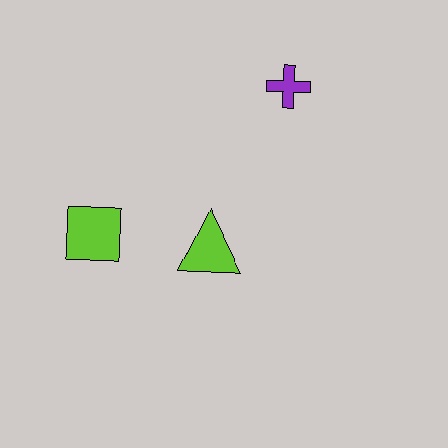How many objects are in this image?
There are 3 objects.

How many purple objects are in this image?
There is 1 purple object.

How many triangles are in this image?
There is 1 triangle.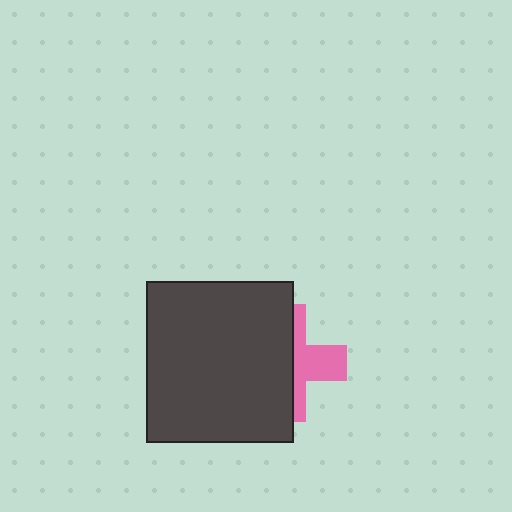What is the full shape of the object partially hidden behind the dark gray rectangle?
The partially hidden object is a pink cross.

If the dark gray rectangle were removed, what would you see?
You would see the complete pink cross.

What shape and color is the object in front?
The object in front is a dark gray rectangle.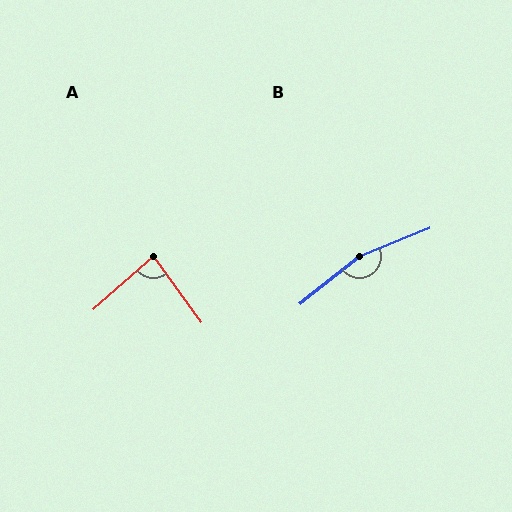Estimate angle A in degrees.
Approximately 84 degrees.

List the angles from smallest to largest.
A (84°), B (163°).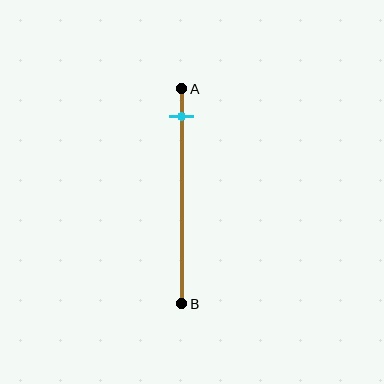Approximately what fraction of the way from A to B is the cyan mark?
The cyan mark is approximately 15% of the way from A to B.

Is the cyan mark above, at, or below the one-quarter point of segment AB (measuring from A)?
The cyan mark is above the one-quarter point of segment AB.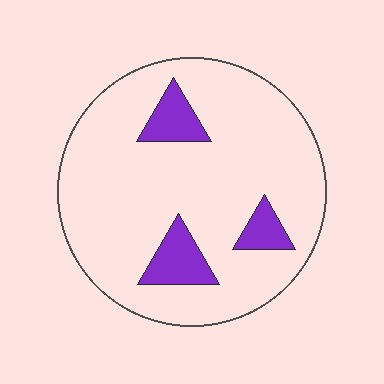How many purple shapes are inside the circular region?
3.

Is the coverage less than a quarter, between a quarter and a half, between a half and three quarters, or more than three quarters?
Less than a quarter.